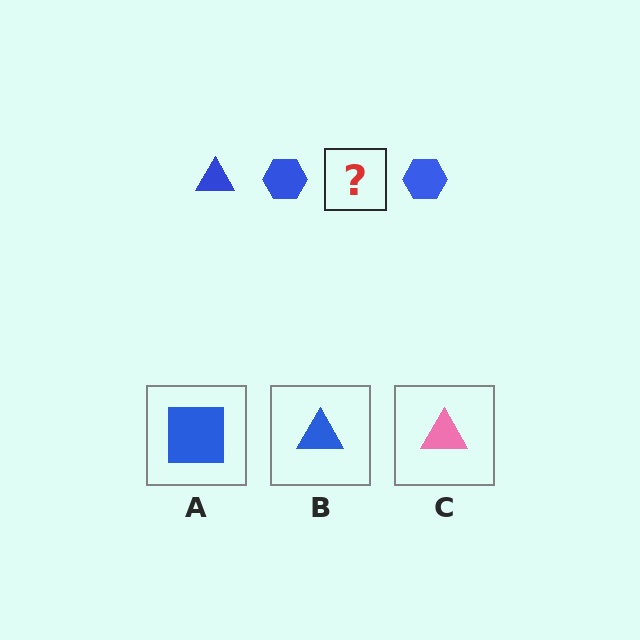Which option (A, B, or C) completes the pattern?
B.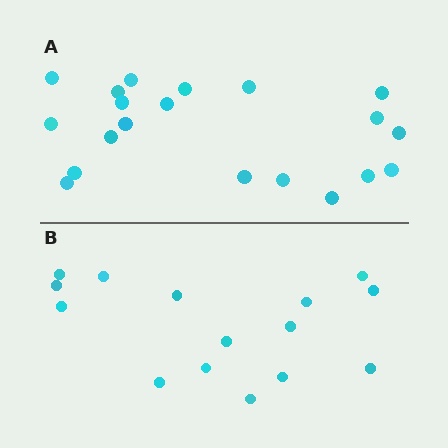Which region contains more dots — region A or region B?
Region A (the top region) has more dots.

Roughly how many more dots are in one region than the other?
Region A has about 5 more dots than region B.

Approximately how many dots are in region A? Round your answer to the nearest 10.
About 20 dots.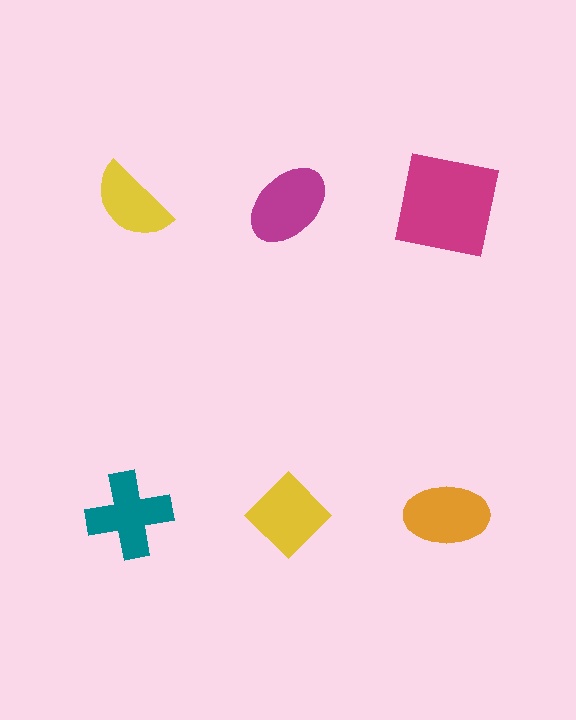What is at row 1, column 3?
A magenta square.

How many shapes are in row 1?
3 shapes.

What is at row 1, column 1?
A yellow semicircle.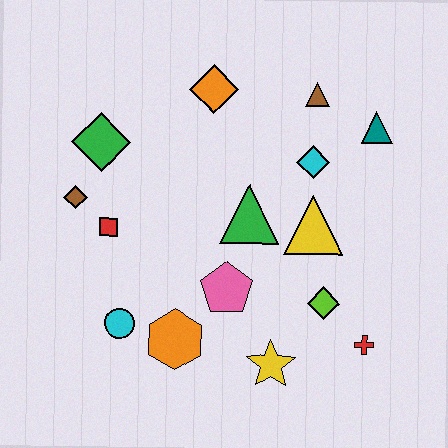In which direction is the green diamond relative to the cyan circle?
The green diamond is above the cyan circle.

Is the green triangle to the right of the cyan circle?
Yes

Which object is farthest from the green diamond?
The red cross is farthest from the green diamond.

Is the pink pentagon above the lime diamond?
Yes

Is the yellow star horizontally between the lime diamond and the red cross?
No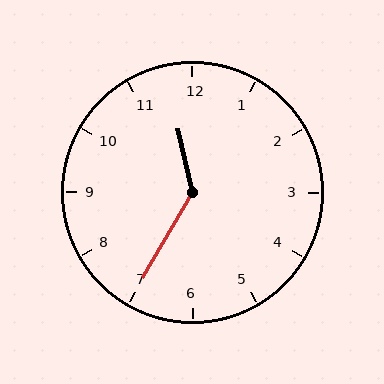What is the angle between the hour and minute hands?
Approximately 138 degrees.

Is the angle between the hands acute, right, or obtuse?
It is obtuse.